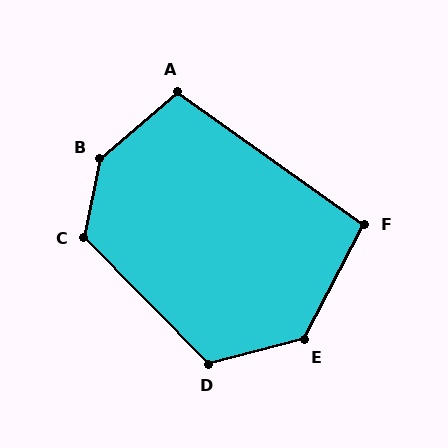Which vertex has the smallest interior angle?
F, at approximately 98 degrees.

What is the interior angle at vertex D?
Approximately 120 degrees (obtuse).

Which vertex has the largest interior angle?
B, at approximately 142 degrees.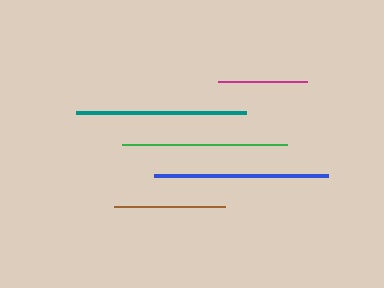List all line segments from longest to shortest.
From longest to shortest: blue, teal, green, brown, magenta.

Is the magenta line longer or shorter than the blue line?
The blue line is longer than the magenta line.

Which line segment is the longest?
The blue line is the longest at approximately 174 pixels.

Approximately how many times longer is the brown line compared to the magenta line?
The brown line is approximately 1.2 times the length of the magenta line.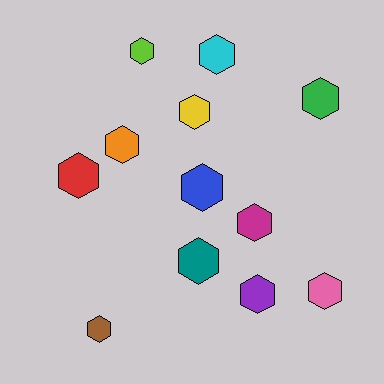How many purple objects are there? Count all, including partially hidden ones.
There is 1 purple object.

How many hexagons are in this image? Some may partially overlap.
There are 12 hexagons.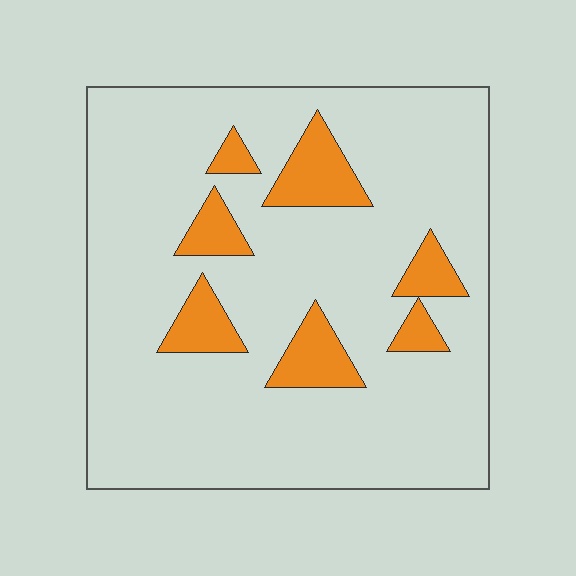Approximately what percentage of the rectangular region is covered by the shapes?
Approximately 15%.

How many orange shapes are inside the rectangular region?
7.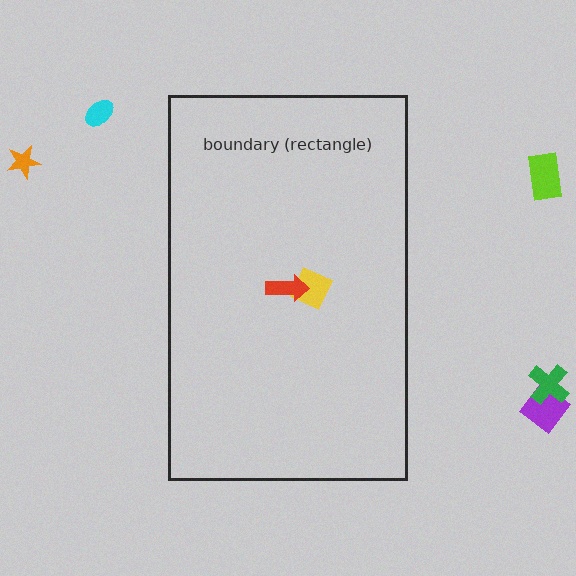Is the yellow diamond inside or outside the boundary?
Inside.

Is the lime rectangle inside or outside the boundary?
Outside.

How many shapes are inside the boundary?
2 inside, 5 outside.